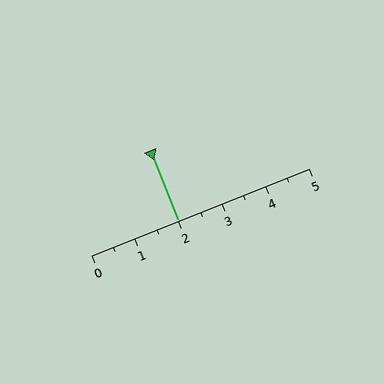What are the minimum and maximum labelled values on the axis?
The axis runs from 0 to 5.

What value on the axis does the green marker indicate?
The marker indicates approximately 2.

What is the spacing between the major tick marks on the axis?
The major ticks are spaced 1 apart.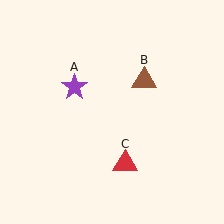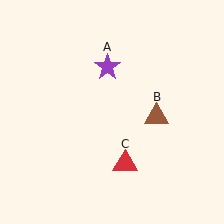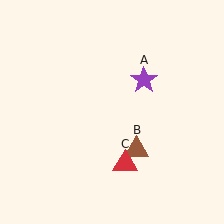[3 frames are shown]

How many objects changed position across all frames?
2 objects changed position: purple star (object A), brown triangle (object B).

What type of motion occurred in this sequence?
The purple star (object A), brown triangle (object B) rotated clockwise around the center of the scene.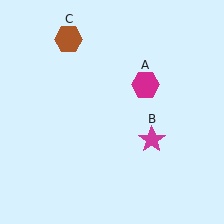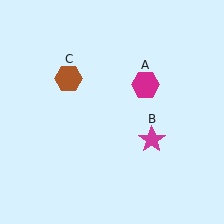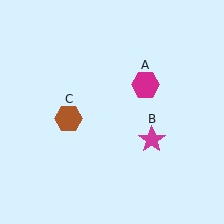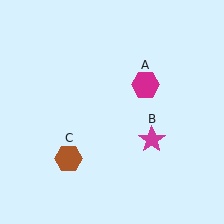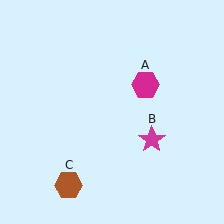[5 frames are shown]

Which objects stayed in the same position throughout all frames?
Magenta hexagon (object A) and magenta star (object B) remained stationary.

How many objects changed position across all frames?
1 object changed position: brown hexagon (object C).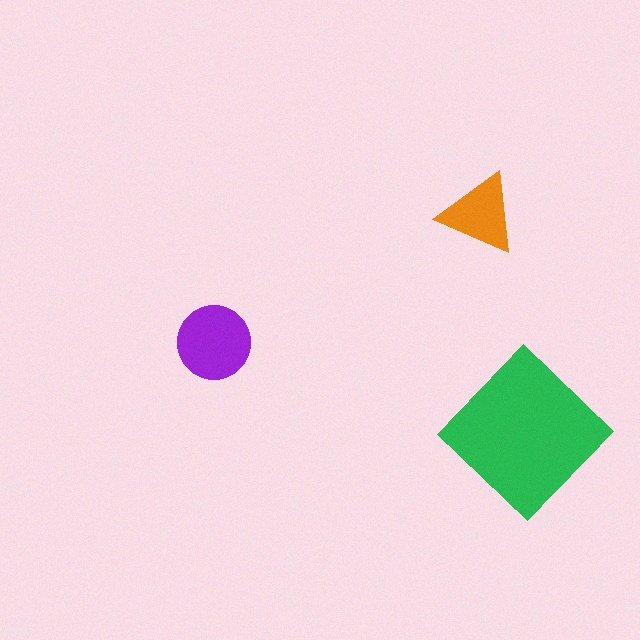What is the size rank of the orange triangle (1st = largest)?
3rd.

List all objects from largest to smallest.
The green diamond, the purple circle, the orange triangle.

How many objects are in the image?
There are 3 objects in the image.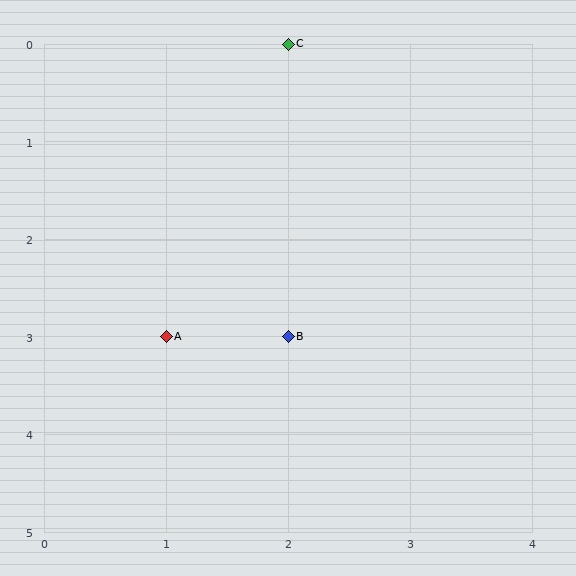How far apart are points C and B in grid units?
Points C and B are 3 rows apart.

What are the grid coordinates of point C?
Point C is at grid coordinates (2, 0).